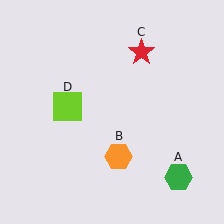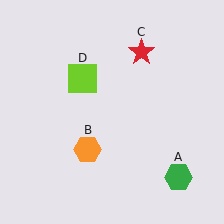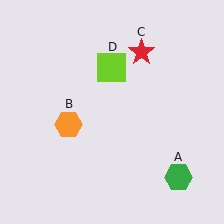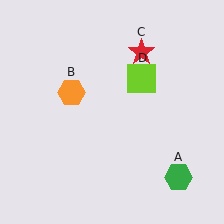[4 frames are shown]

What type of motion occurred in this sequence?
The orange hexagon (object B), lime square (object D) rotated clockwise around the center of the scene.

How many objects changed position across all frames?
2 objects changed position: orange hexagon (object B), lime square (object D).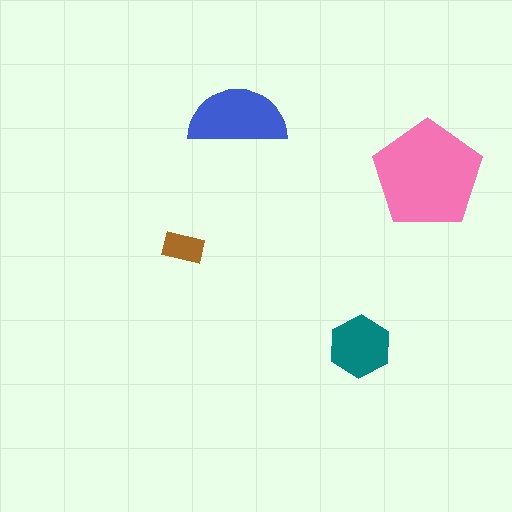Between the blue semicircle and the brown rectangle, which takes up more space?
The blue semicircle.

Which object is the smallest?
The brown rectangle.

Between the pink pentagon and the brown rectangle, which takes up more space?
The pink pentagon.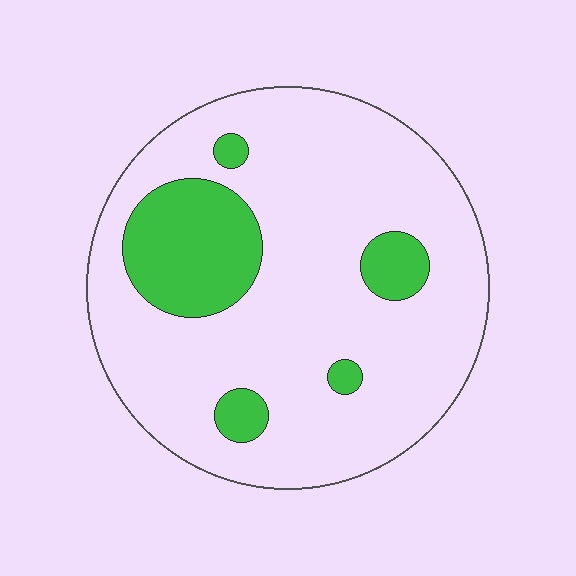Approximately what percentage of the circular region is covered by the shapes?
Approximately 20%.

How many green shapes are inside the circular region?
5.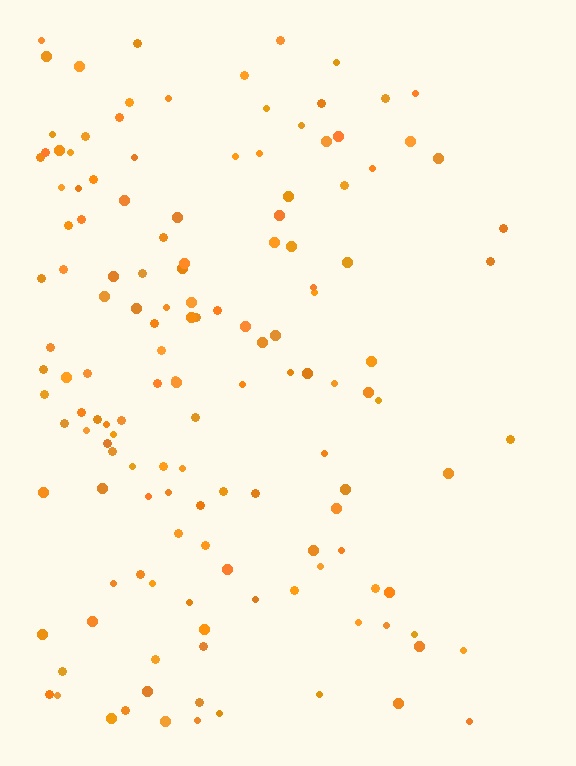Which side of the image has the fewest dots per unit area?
The right.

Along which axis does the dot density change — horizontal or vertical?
Horizontal.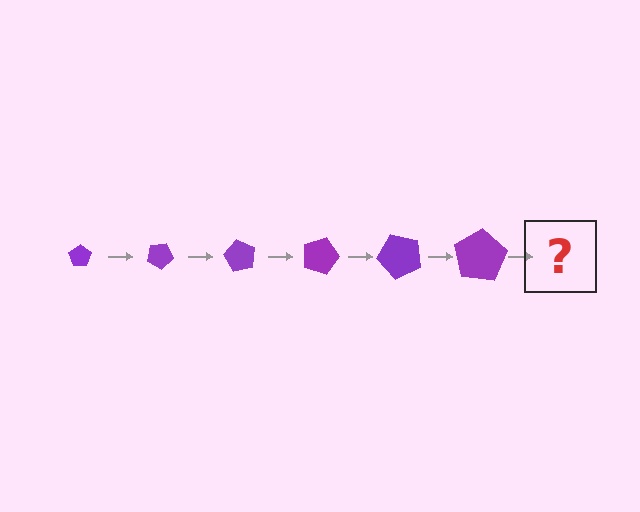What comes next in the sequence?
The next element should be a pentagon, larger than the previous one and rotated 180 degrees from the start.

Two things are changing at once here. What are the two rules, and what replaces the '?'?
The two rules are that the pentagon grows larger each step and it rotates 30 degrees each step. The '?' should be a pentagon, larger than the previous one and rotated 180 degrees from the start.